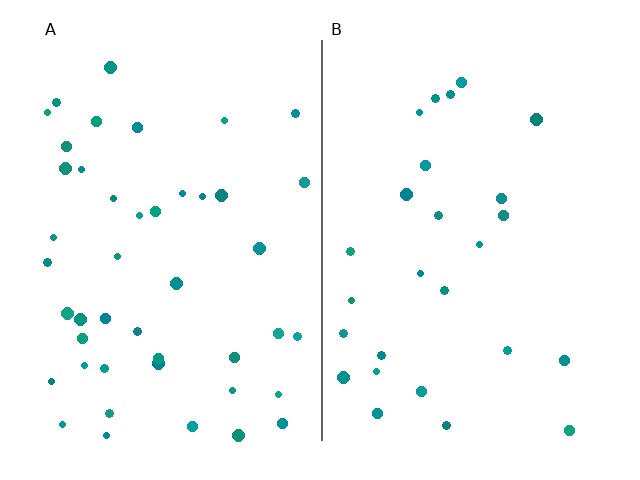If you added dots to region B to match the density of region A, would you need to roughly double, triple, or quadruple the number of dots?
Approximately double.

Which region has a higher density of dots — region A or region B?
A (the left).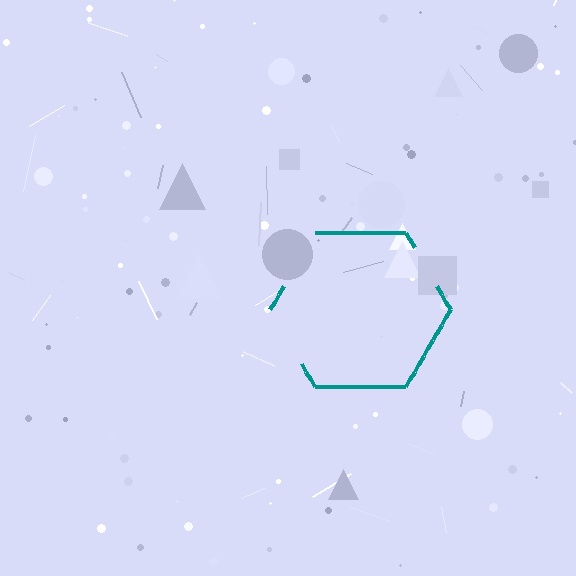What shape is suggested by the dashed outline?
The dashed outline suggests a hexagon.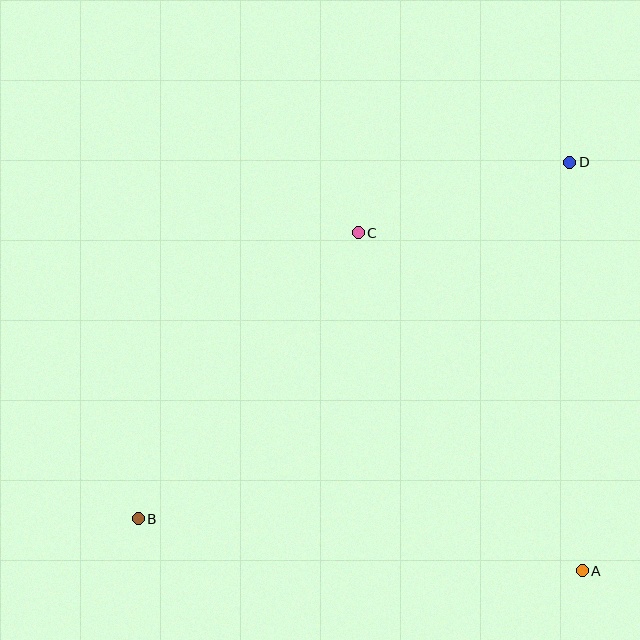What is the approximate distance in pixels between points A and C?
The distance between A and C is approximately 406 pixels.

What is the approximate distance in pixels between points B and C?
The distance between B and C is approximately 361 pixels.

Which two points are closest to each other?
Points C and D are closest to each other.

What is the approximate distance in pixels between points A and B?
The distance between A and B is approximately 447 pixels.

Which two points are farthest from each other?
Points B and D are farthest from each other.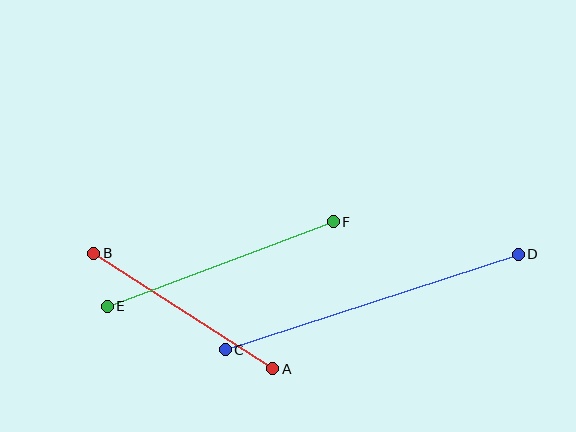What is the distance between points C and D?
The distance is approximately 308 pixels.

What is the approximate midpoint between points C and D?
The midpoint is at approximately (372, 302) pixels.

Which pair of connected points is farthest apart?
Points C and D are farthest apart.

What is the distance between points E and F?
The distance is approximately 241 pixels.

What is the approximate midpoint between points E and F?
The midpoint is at approximately (220, 264) pixels.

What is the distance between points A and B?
The distance is approximately 213 pixels.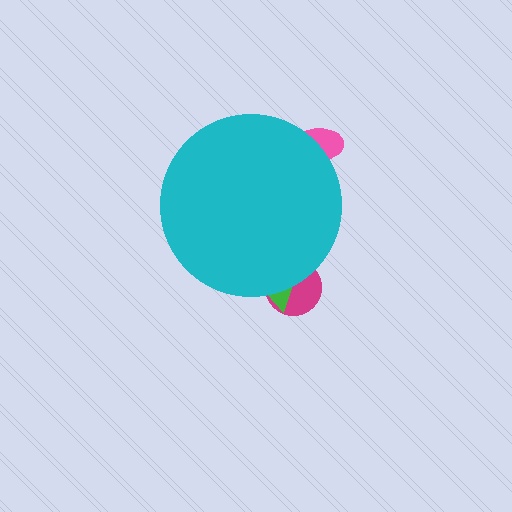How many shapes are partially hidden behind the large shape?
3 shapes are partially hidden.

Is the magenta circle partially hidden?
Yes, the magenta circle is partially hidden behind the cyan circle.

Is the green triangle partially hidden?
Yes, the green triangle is partially hidden behind the cyan circle.